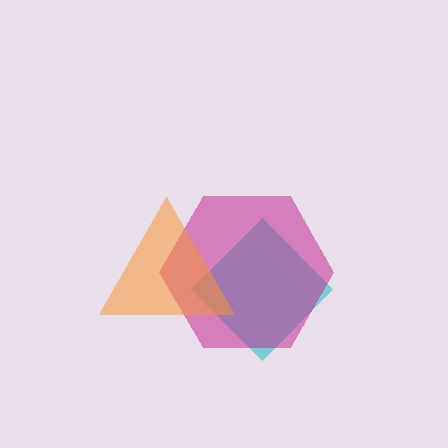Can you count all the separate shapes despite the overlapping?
Yes, there are 3 separate shapes.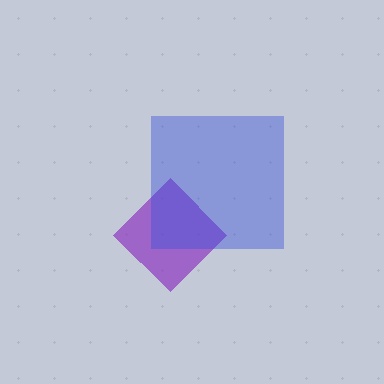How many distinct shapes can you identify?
There are 2 distinct shapes: a purple diamond, a blue square.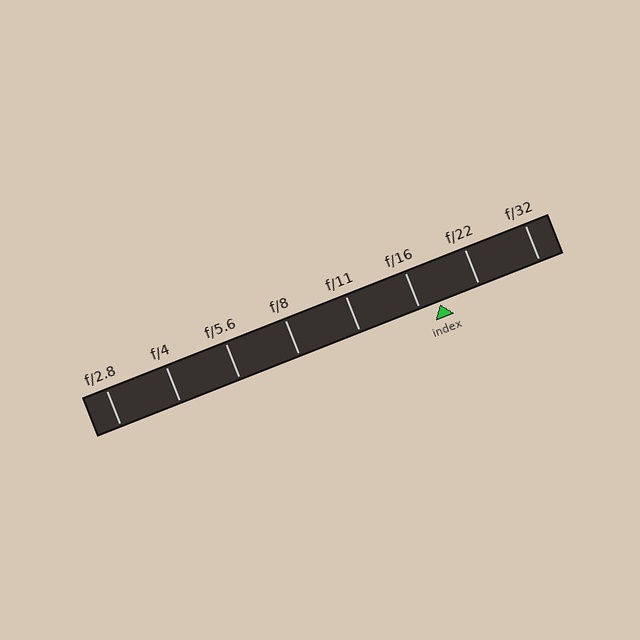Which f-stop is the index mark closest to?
The index mark is closest to f/16.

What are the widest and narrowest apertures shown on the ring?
The widest aperture shown is f/2.8 and the narrowest is f/32.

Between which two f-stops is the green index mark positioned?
The index mark is between f/16 and f/22.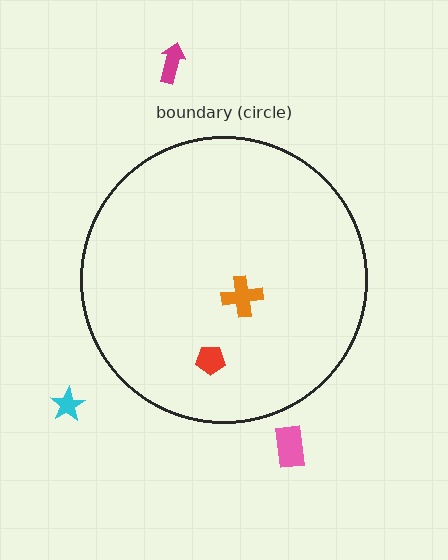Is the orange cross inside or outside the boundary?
Inside.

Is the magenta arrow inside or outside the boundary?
Outside.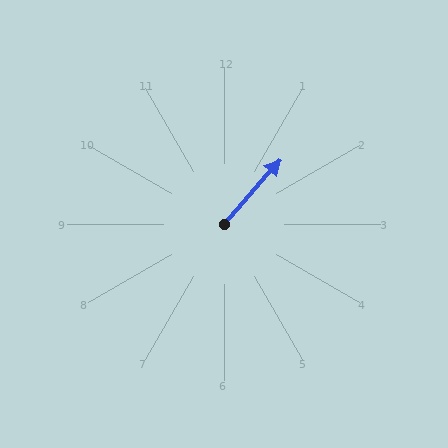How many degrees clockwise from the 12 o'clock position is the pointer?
Approximately 41 degrees.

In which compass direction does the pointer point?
Northeast.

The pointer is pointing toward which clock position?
Roughly 1 o'clock.